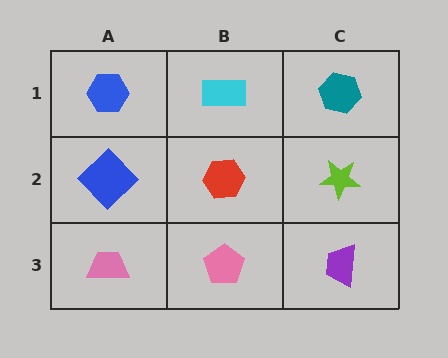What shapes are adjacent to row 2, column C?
A teal hexagon (row 1, column C), a purple trapezoid (row 3, column C), a red hexagon (row 2, column B).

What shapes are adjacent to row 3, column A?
A blue diamond (row 2, column A), a pink pentagon (row 3, column B).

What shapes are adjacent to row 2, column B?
A cyan rectangle (row 1, column B), a pink pentagon (row 3, column B), a blue diamond (row 2, column A), a lime star (row 2, column C).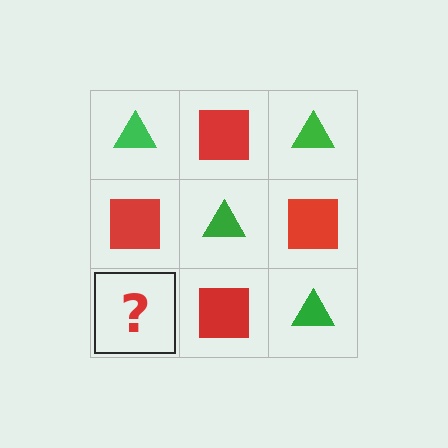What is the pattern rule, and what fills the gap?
The rule is that it alternates green triangle and red square in a checkerboard pattern. The gap should be filled with a green triangle.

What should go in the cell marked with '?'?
The missing cell should contain a green triangle.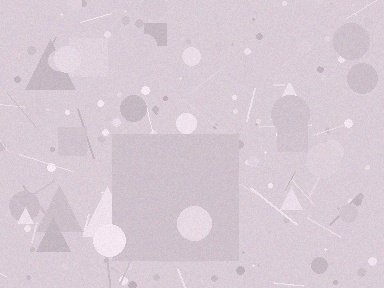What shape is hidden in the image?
A square is hidden in the image.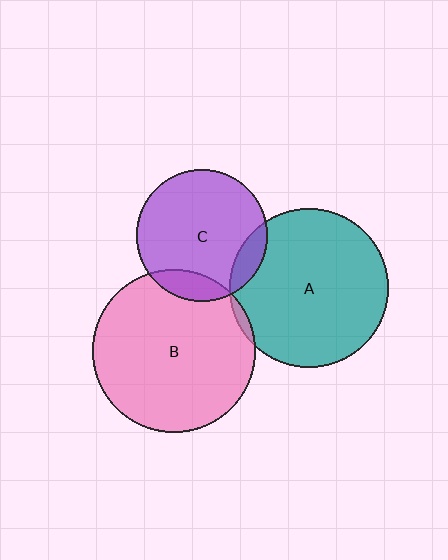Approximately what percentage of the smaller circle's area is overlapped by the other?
Approximately 10%.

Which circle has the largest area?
Circle B (pink).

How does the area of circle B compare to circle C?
Approximately 1.5 times.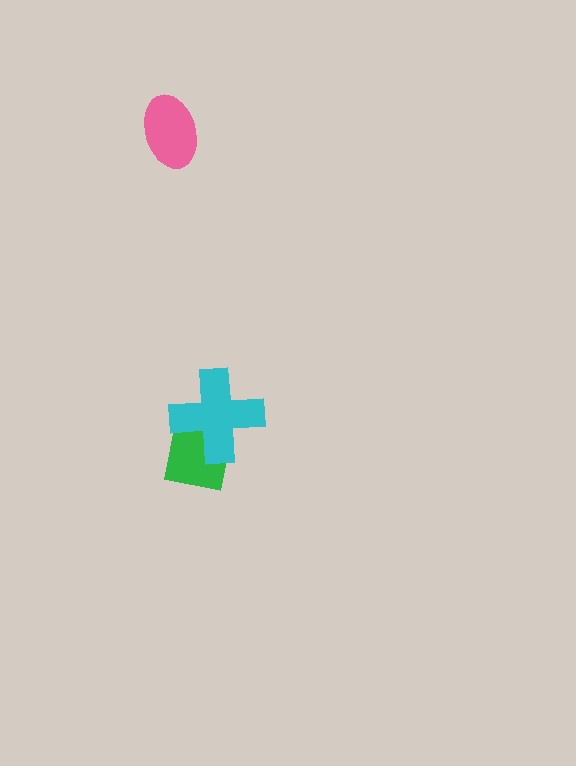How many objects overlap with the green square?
1 object overlaps with the green square.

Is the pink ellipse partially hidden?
No, no other shape covers it.